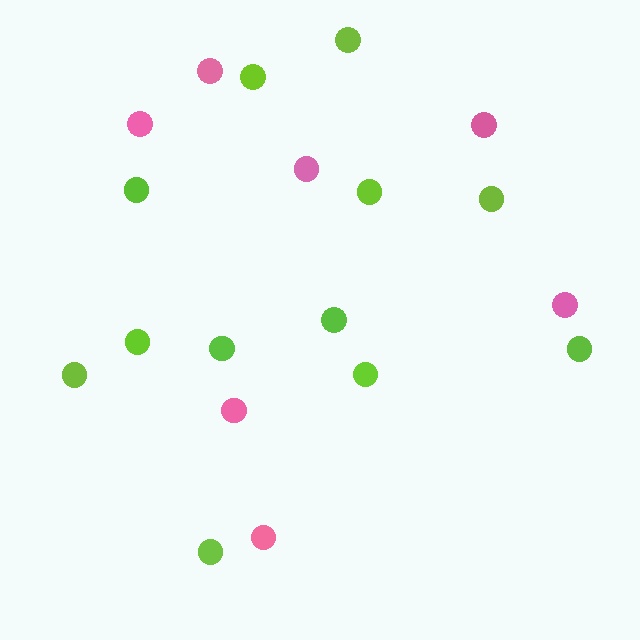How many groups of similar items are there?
There are 2 groups: one group of lime circles (12) and one group of pink circles (7).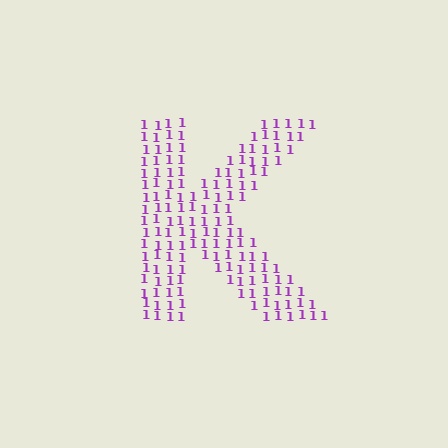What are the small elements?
The small elements are digit 1's.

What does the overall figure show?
The overall figure shows the letter K.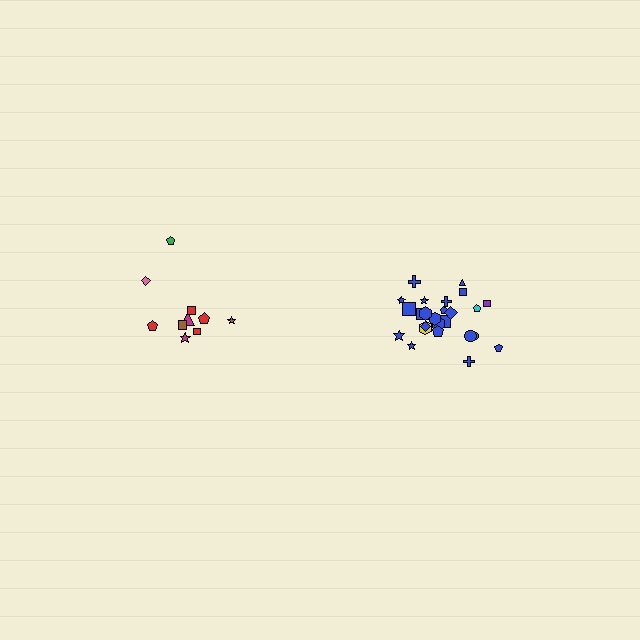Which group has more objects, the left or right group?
The right group.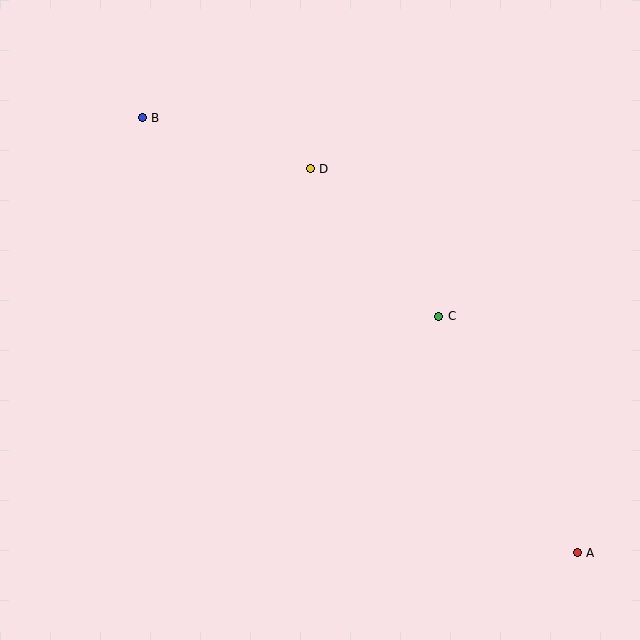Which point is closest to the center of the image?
Point C at (439, 316) is closest to the center.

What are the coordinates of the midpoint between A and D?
The midpoint between A and D is at (444, 361).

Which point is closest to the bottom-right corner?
Point A is closest to the bottom-right corner.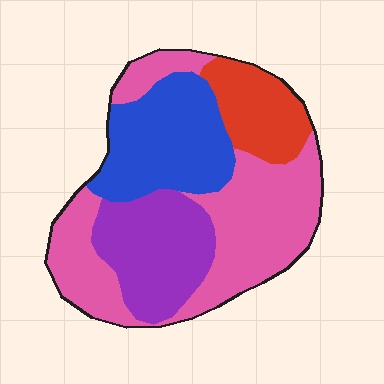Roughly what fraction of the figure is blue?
Blue takes up less than a quarter of the figure.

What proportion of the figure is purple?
Purple covers about 20% of the figure.